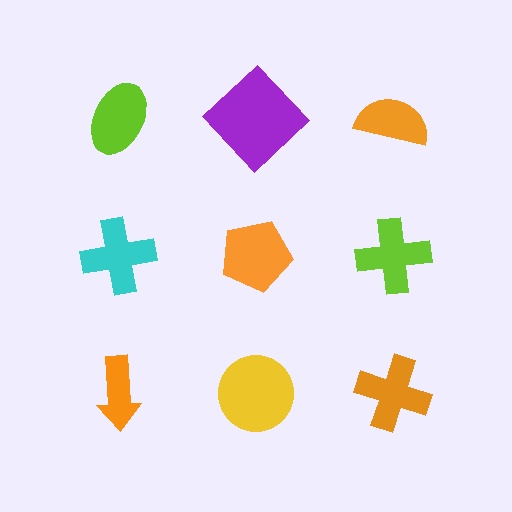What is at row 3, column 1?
An orange arrow.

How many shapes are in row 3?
3 shapes.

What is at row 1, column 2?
A purple diamond.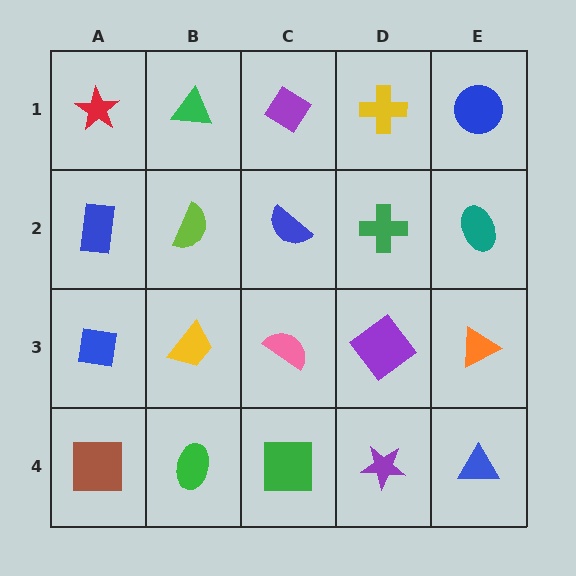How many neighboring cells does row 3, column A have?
3.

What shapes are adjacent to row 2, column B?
A green triangle (row 1, column B), a yellow trapezoid (row 3, column B), a blue rectangle (row 2, column A), a blue semicircle (row 2, column C).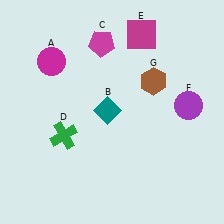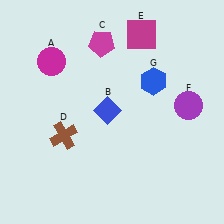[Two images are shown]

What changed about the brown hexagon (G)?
In Image 1, G is brown. In Image 2, it changed to blue.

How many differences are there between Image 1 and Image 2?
There are 3 differences between the two images.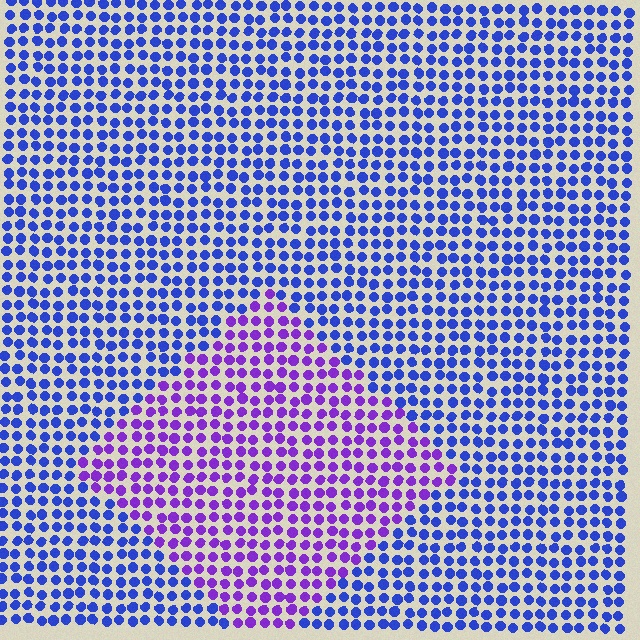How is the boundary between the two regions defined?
The boundary is defined purely by a slight shift in hue (about 43 degrees). Spacing, size, and orientation are identical on both sides.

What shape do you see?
I see a diamond.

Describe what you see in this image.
The image is filled with small blue elements in a uniform arrangement. A diamond-shaped region is visible where the elements are tinted to a slightly different hue, forming a subtle color boundary.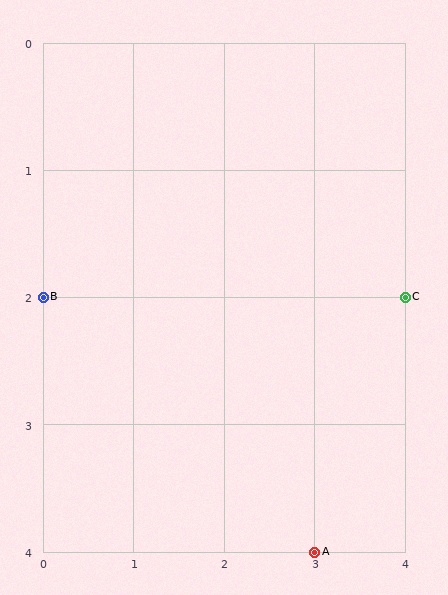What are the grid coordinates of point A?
Point A is at grid coordinates (3, 4).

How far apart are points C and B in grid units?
Points C and B are 4 columns apart.